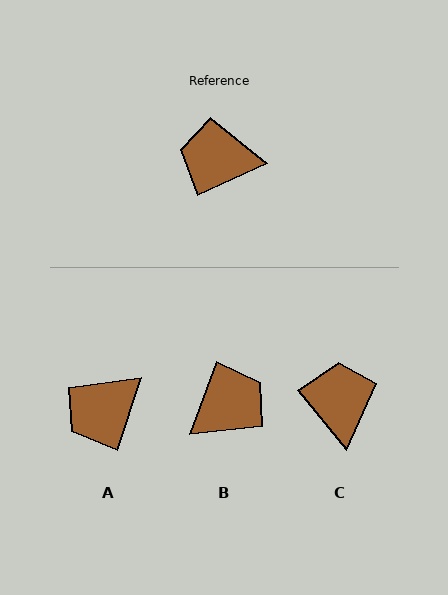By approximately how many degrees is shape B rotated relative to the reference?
Approximately 135 degrees clockwise.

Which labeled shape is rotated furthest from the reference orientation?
B, about 135 degrees away.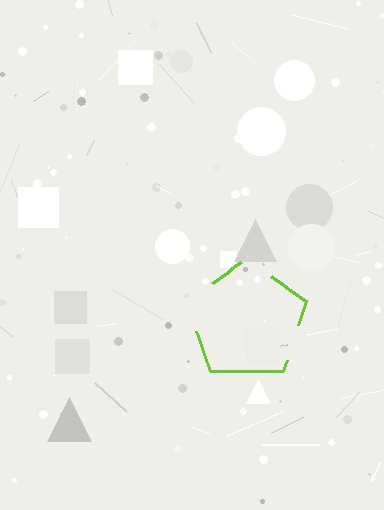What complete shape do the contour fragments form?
The contour fragments form a pentagon.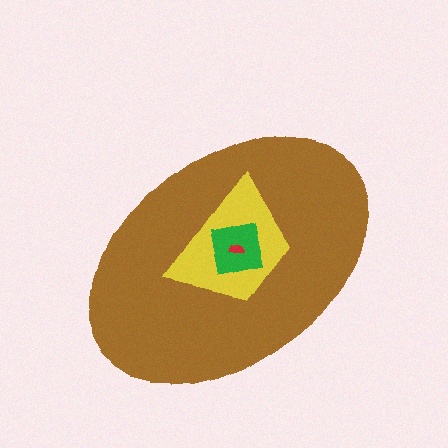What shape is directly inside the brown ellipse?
The yellow trapezoid.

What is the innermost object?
The red semicircle.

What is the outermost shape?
The brown ellipse.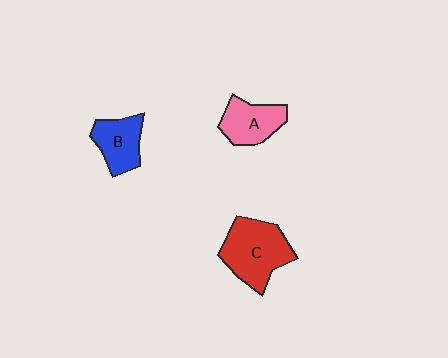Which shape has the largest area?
Shape C (red).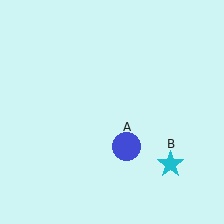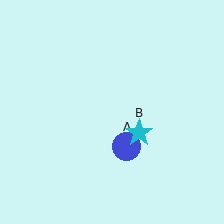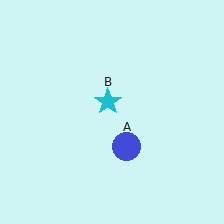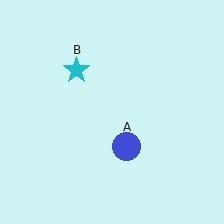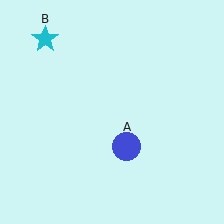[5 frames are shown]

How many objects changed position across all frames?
1 object changed position: cyan star (object B).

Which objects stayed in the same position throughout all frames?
Blue circle (object A) remained stationary.